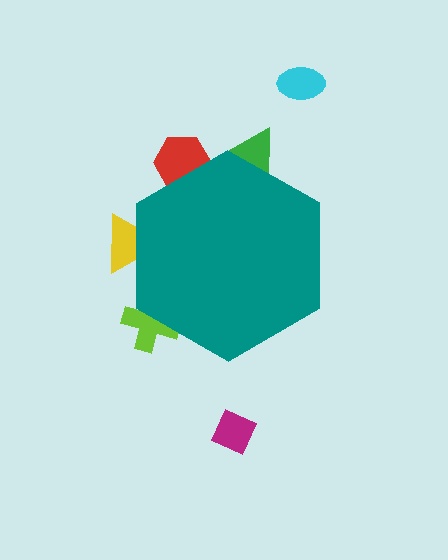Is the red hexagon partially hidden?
Yes, the red hexagon is partially hidden behind the teal hexagon.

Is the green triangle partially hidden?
Yes, the green triangle is partially hidden behind the teal hexagon.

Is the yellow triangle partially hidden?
Yes, the yellow triangle is partially hidden behind the teal hexagon.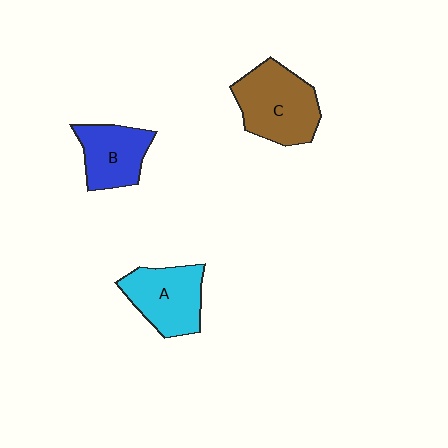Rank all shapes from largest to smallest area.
From largest to smallest: C (brown), A (cyan), B (blue).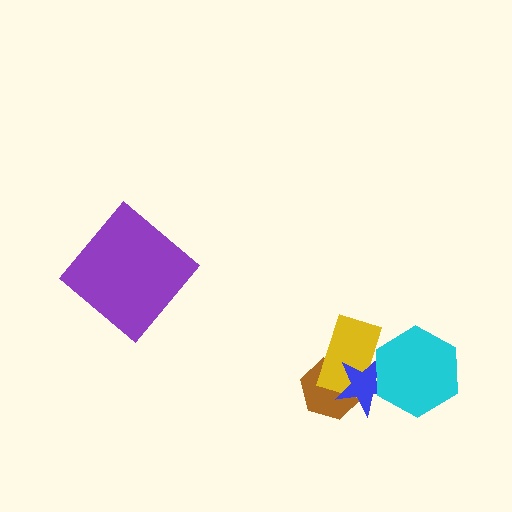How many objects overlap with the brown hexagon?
2 objects overlap with the brown hexagon.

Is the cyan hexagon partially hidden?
No, no other shape covers it.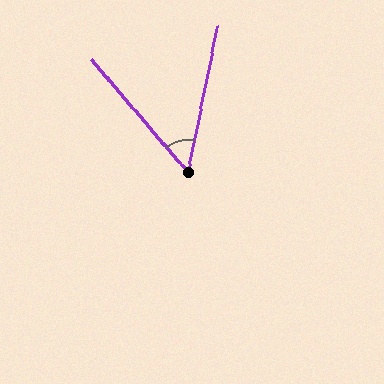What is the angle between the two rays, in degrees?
Approximately 52 degrees.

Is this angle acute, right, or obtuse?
It is acute.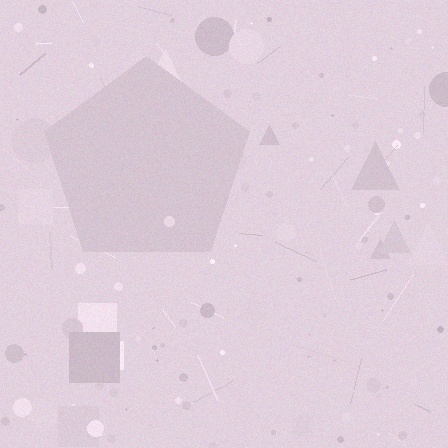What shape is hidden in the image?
A pentagon is hidden in the image.